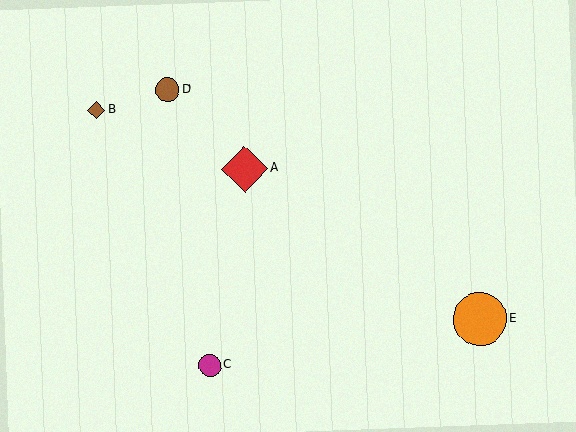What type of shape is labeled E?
Shape E is an orange circle.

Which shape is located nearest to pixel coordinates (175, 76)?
The brown circle (labeled D) at (167, 90) is nearest to that location.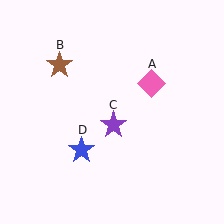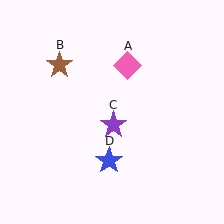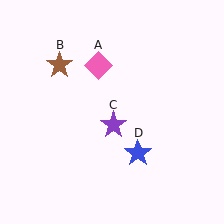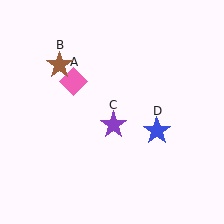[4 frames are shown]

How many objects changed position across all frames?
2 objects changed position: pink diamond (object A), blue star (object D).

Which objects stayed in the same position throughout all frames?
Brown star (object B) and purple star (object C) remained stationary.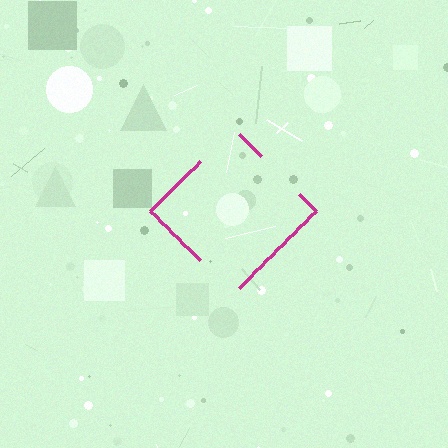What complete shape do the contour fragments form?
The contour fragments form a diamond.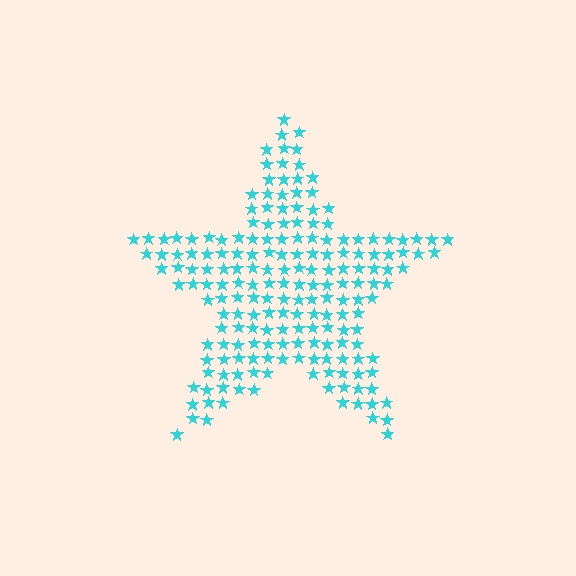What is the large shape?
The large shape is a star.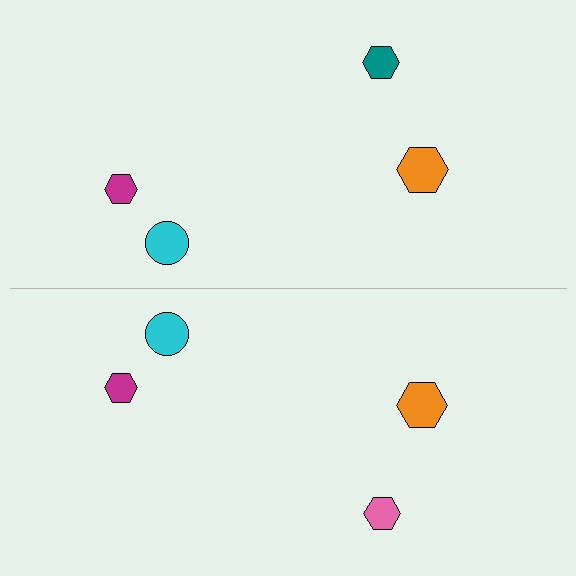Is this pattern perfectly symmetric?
No, the pattern is not perfectly symmetric. The pink hexagon on the bottom side breaks the symmetry — its mirror counterpart is teal.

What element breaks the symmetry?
The pink hexagon on the bottom side breaks the symmetry — its mirror counterpart is teal.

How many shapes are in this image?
There are 8 shapes in this image.